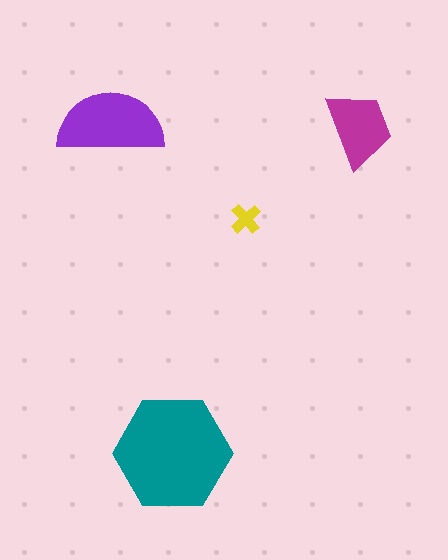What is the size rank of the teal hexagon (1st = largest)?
1st.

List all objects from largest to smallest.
The teal hexagon, the purple semicircle, the magenta trapezoid, the yellow cross.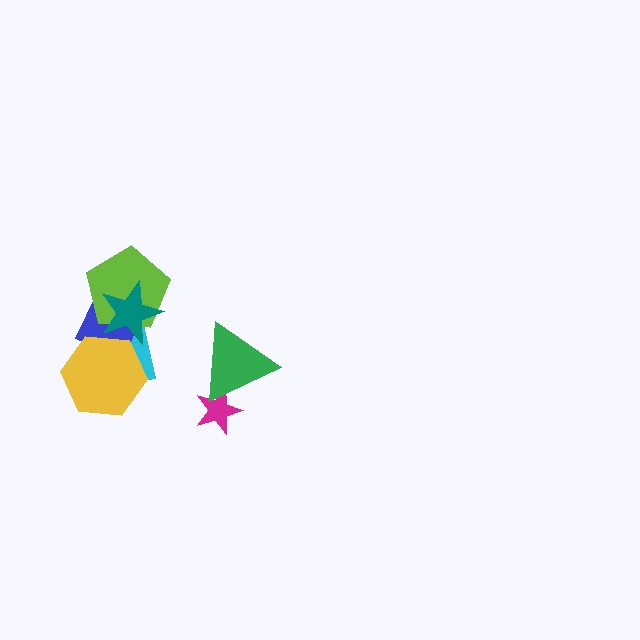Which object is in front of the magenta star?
The green triangle is in front of the magenta star.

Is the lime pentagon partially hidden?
Yes, it is partially covered by another shape.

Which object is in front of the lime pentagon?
The teal star is in front of the lime pentagon.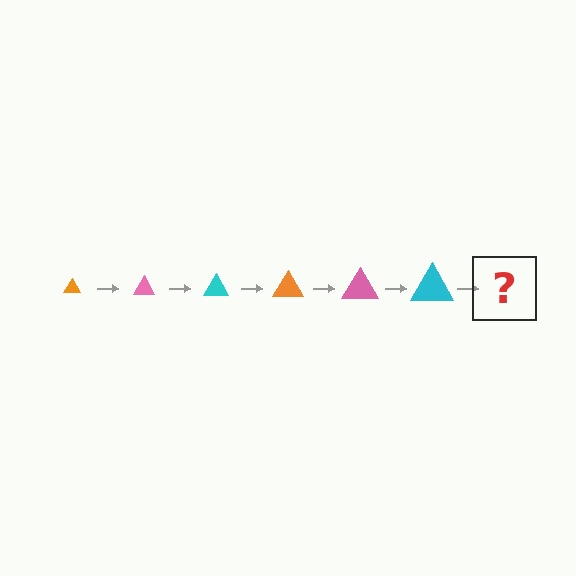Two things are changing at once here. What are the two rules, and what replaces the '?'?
The two rules are that the triangle grows larger each step and the color cycles through orange, pink, and cyan. The '?' should be an orange triangle, larger than the previous one.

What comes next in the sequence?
The next element should be an orange triangle, larger than the previous one.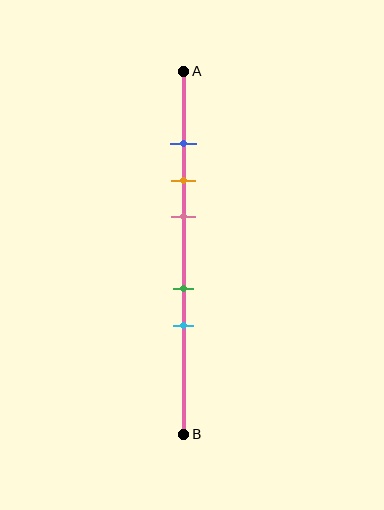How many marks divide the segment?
There are 5 marks dividing the segment.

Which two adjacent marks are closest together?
The blue and orange marks are the closest adjacent pair.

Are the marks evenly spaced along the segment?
No, the marks are not evenly spaced.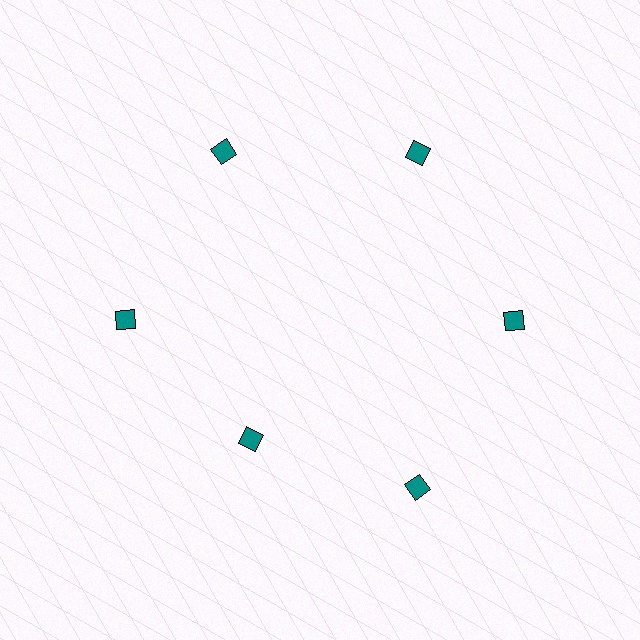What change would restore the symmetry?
The symmetry would be restored by moving it outward, back onto the ring so that all 6 diamonds sit at equal angles and equal distance from the center.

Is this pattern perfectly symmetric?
No. The 6 teal diamonds are arranged in a ring, but one element near the 7 o'clock position is pulled inward toward the center, breaking the 6-fold rotational symmetry.